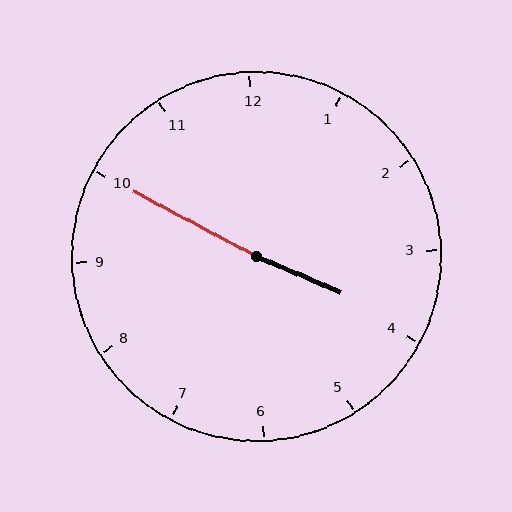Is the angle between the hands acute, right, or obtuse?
It is obtuse.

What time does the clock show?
3:50.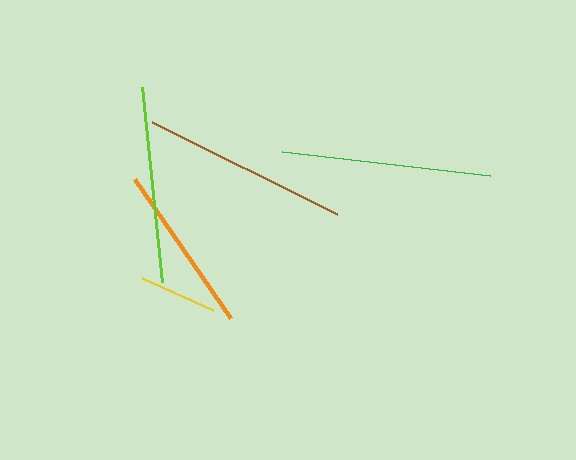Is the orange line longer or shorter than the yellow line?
The orange line is longer than the yellow line.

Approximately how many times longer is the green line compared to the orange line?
The green line is approximately 1.2 times the length of the orange line.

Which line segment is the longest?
The green line is the longest at approximately 209 pixels.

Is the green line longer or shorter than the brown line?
The green line is longer than the brown line.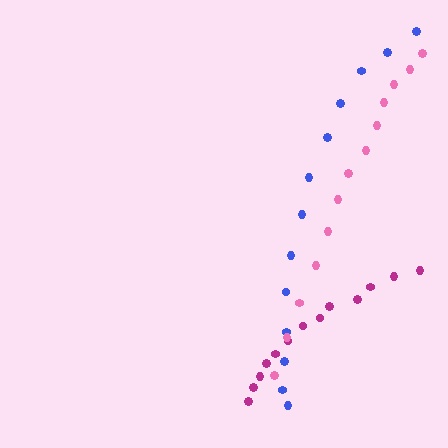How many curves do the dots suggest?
There are 3 distinct paths.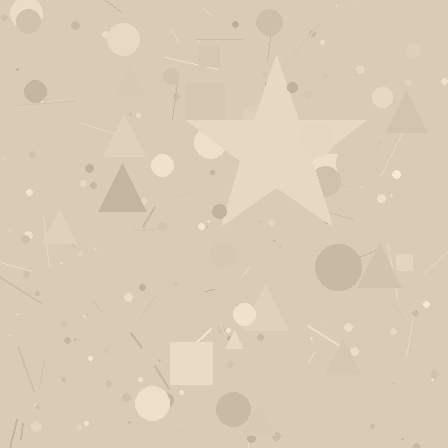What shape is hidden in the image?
A star is hidden in the image.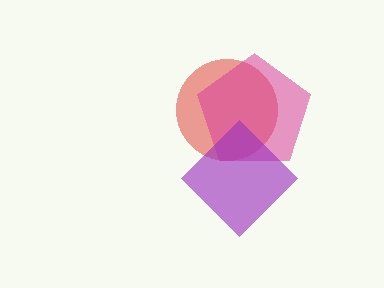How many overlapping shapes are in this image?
There are 3 overlapping shapes in the image.